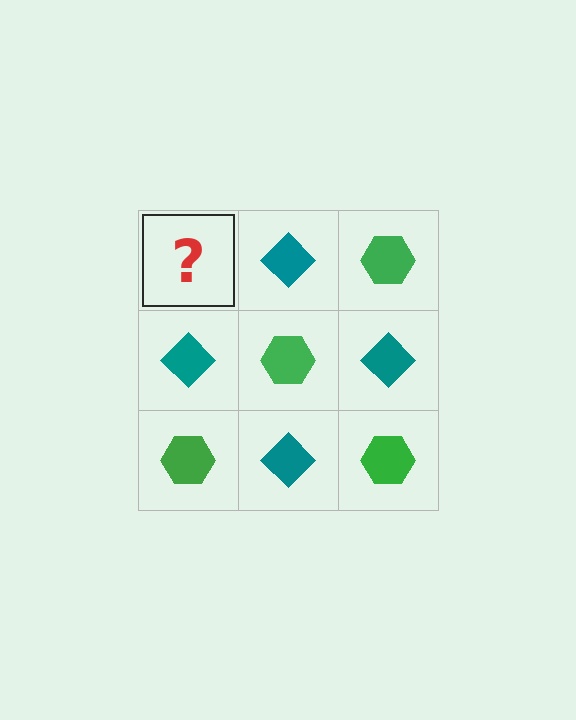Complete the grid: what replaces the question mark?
The question mark should be replaced with a green hexagon.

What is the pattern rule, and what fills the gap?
The rule is that it alternates green hexagon and teal diamond in a checkerboard pattern. The gap should be filled with a green hexagon.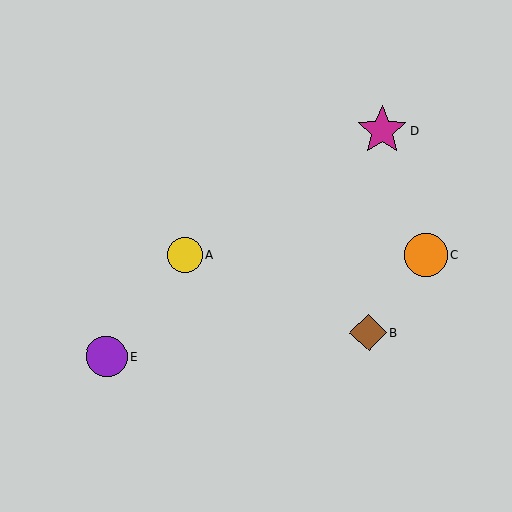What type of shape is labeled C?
Shape C is an orange circle.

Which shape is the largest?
The magenta star (labeled D) is the largest.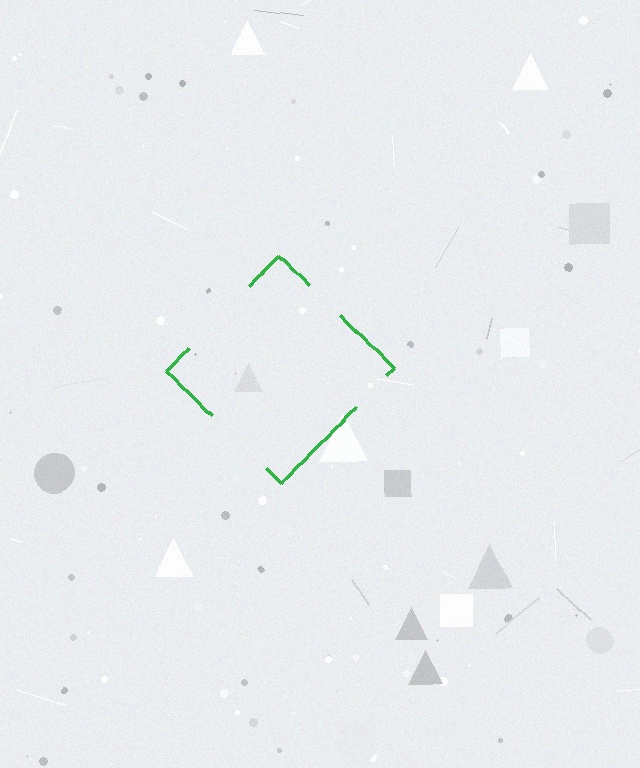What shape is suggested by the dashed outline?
The dashed outline suggests a diamond.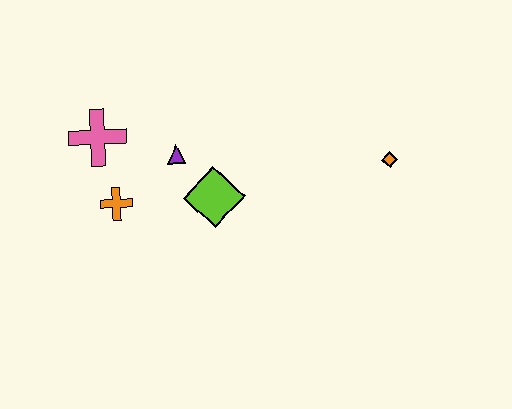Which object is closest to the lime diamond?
The purple triangle is closest to the lime diamond.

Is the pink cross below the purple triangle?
No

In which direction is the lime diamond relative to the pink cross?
The lime diamond is to the right of the pink cross.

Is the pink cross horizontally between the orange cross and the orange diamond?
No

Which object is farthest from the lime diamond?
The orange diamond is farthest from the lime diamond.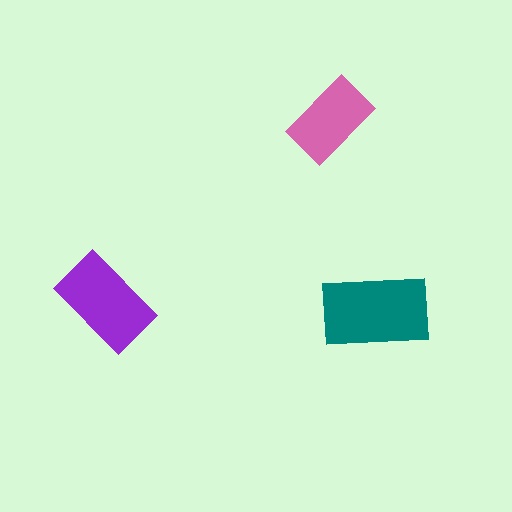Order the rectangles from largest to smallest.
the teal one, the purple one, the pink one.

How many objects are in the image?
There are 3 objects in the image.